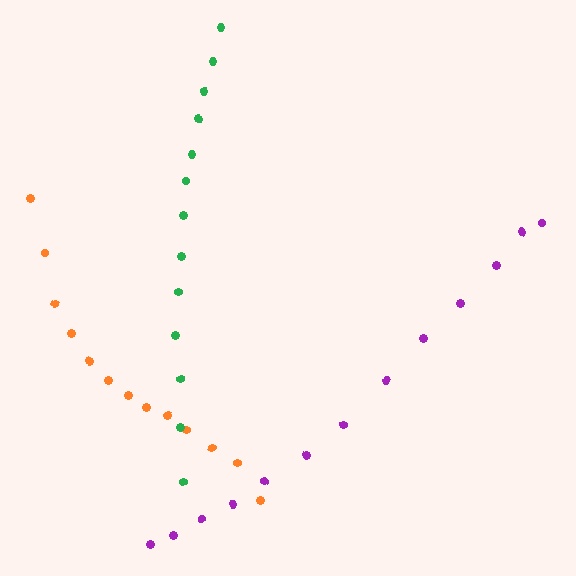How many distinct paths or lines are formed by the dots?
There are 3 distinct paths.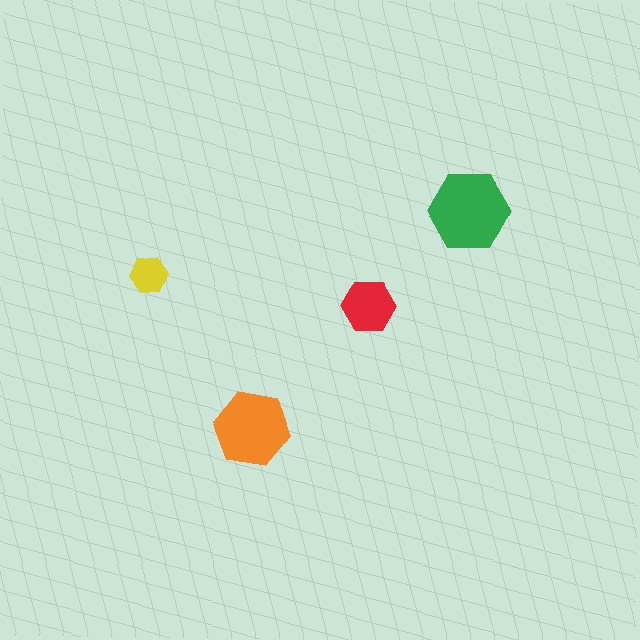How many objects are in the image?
There are 4 objects in the image.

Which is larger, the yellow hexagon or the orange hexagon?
The orange one.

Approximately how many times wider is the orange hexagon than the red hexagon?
About 1.5 times wider.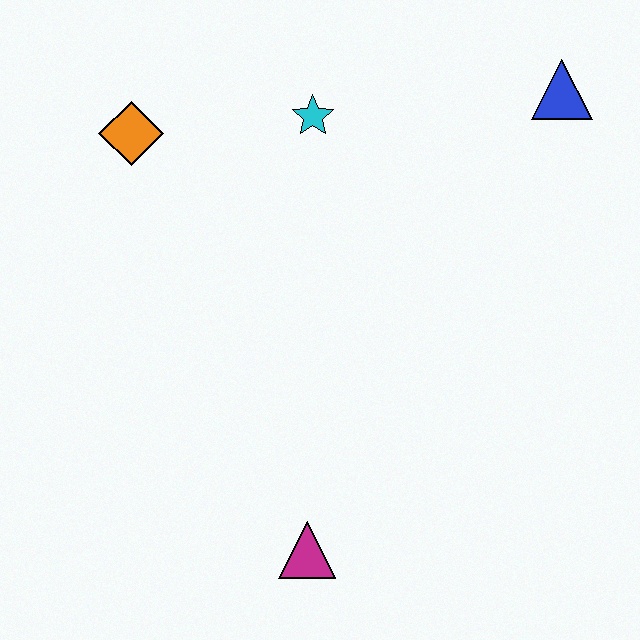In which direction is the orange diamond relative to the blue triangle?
The orange diamond is to the left of the blue triangle.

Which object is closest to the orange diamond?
The cyan star is closest to the orange diamond.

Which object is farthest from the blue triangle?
The magenta triangle is farthest from the blue triangle.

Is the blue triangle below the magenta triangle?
No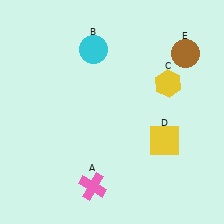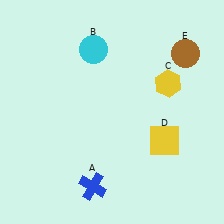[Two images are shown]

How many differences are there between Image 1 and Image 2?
There is 1 difference between the two images.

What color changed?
The cross (A) changed from pink in Image 1 to blue in Image 2.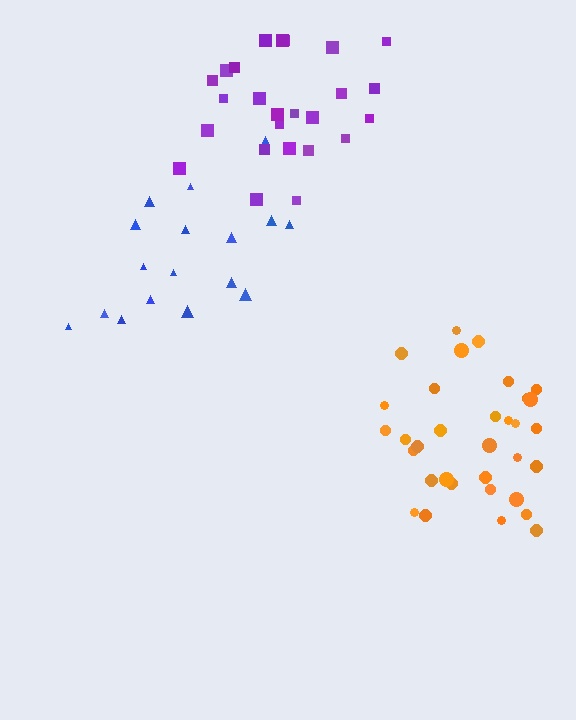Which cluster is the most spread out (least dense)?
Blue.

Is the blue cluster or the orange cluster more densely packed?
Orange.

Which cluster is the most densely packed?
Orange.